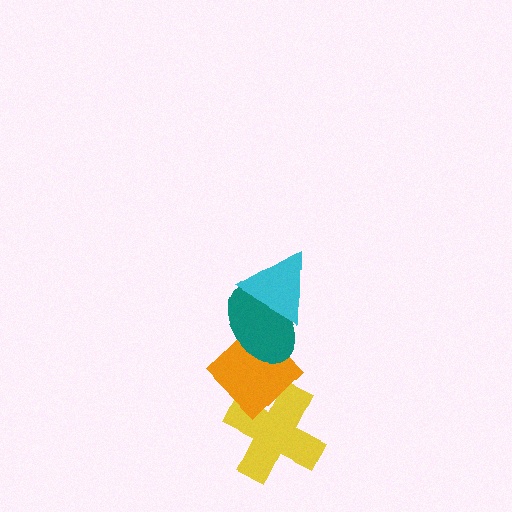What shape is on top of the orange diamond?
The teal ellipse is on top of the orange diamond.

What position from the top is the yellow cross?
The yellow cross is 4th from the top.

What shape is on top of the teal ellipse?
The cyan triangle is on top of the teal ellipse.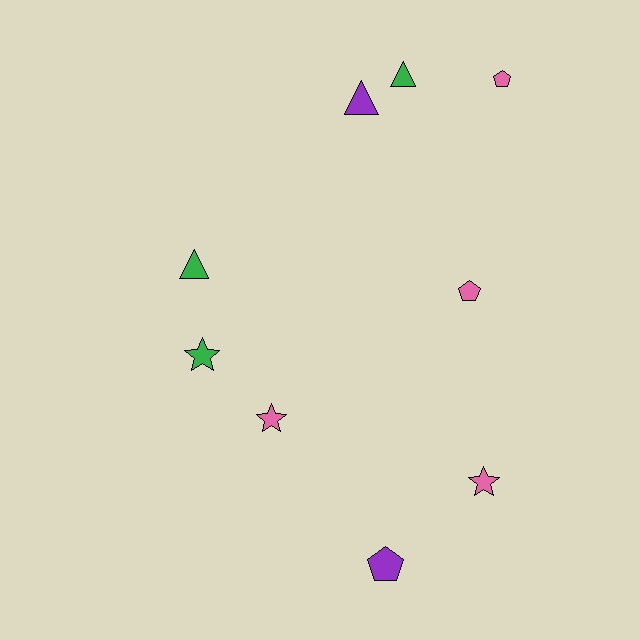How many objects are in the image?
There are 9 objects.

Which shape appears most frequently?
Pentagon, with 3 objects.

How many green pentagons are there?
There are no green pentagons.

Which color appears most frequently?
Pink, with 4 objects.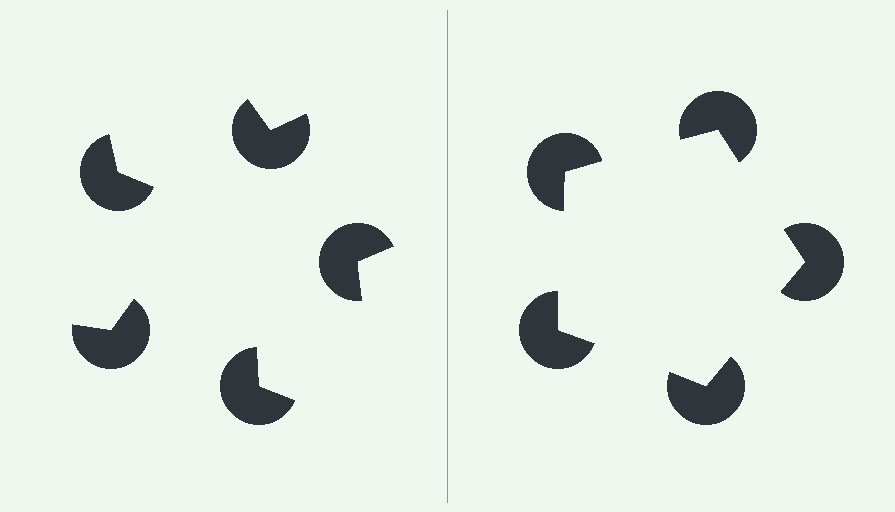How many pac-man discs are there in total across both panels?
10 — 5 on each side.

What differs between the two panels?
The pac-man discs are positioned identically on both sides; only the wedge orientations differ. On the right they align to a pentagon; on the left they are misaligned.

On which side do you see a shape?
An illusory pentagon appears on the right side. On the left side the wedge cuts are rotated, so no coherent shape forms.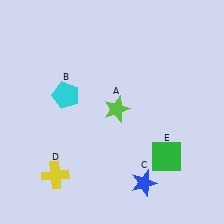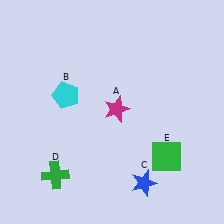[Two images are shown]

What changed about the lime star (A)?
In Image 1, A is lime. In Image 2, it changed to magenta.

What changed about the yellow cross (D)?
In Image 1, D is yellow. In Image 2, it changed to green.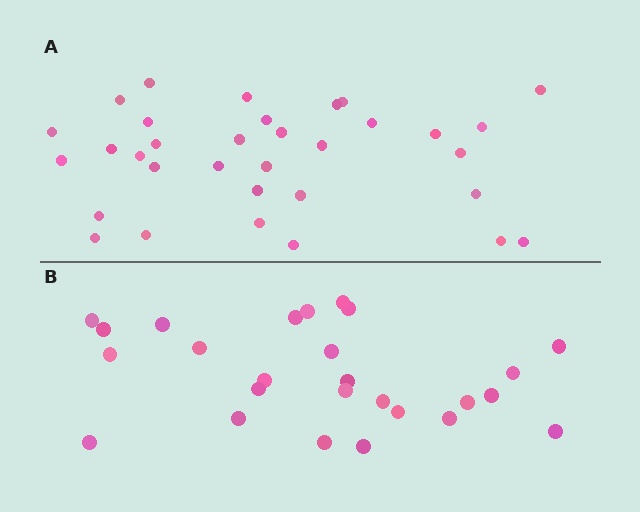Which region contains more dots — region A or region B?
Region A (the top region) has more dots.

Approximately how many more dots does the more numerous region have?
Region A has roughly 8 or so more dots than region B.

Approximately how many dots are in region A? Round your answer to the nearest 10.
About 30 dots. (The exact count is 33, which rounds to 30.)